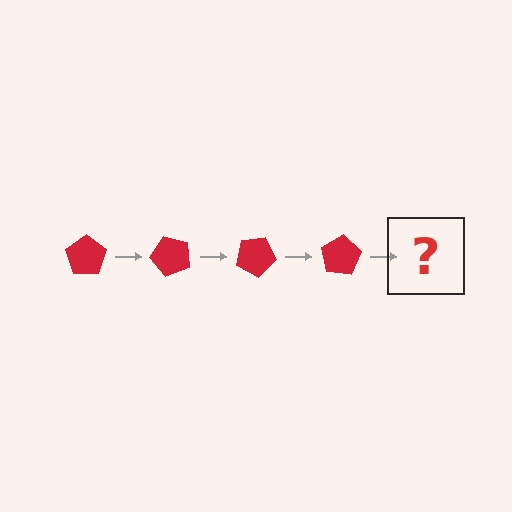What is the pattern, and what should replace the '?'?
The pattern is that the pentagon rotates 50 degrees each step. The '?' should be a red pentagon rotated 200 degrees.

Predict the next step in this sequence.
The next step is a red pentagon rotated 200 degrees.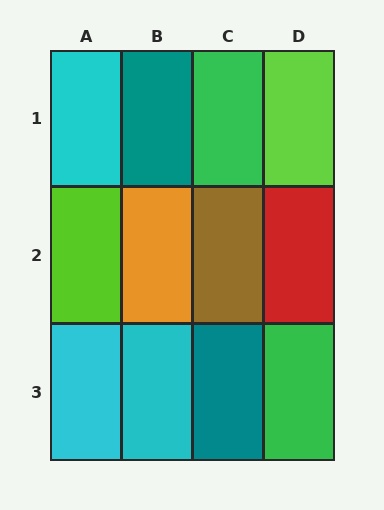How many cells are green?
2 cells are green.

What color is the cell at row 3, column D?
Green.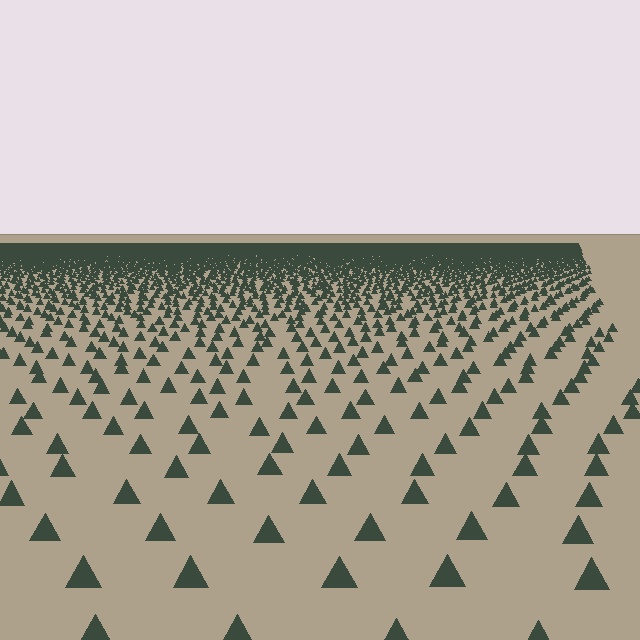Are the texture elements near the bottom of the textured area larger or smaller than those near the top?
Larger. Near the bottom, elements are closer to the viewer and appear at a bigger on-screen size.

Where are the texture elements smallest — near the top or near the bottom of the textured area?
Near the top.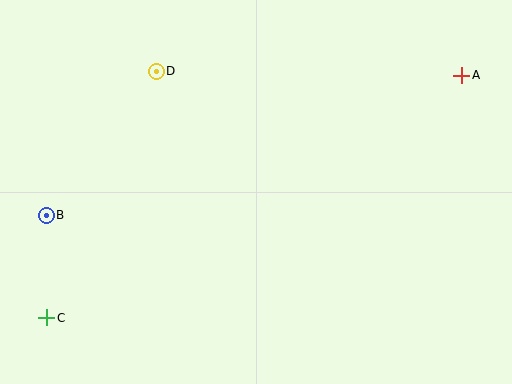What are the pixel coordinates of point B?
Point B is at (46, 215).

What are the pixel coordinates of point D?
Point D is at (156, 71).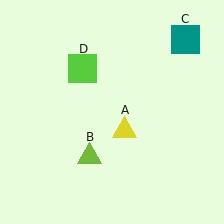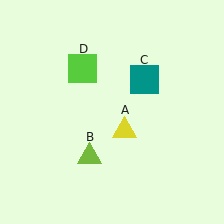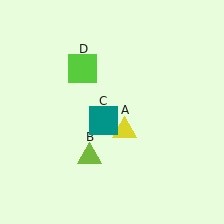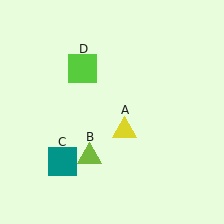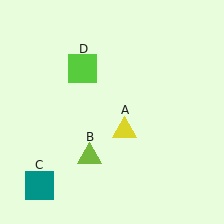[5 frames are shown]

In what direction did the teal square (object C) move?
The teal square (object C) moved down and to the left.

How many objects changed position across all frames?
1 object changed position: teal square (object C).